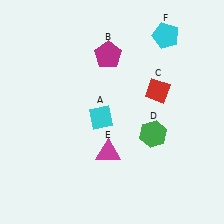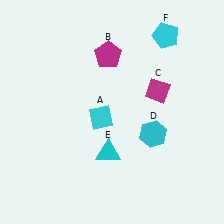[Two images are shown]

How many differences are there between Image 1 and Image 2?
There are 3 differences between the two images.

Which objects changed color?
C changed from red to magenta. D changed from green to cyan. E changed from magenta to cyan.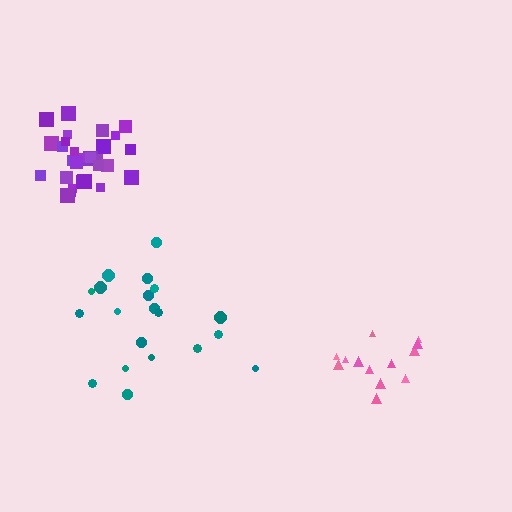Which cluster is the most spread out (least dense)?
Teal.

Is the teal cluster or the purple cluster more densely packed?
Purple.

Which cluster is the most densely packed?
Purple.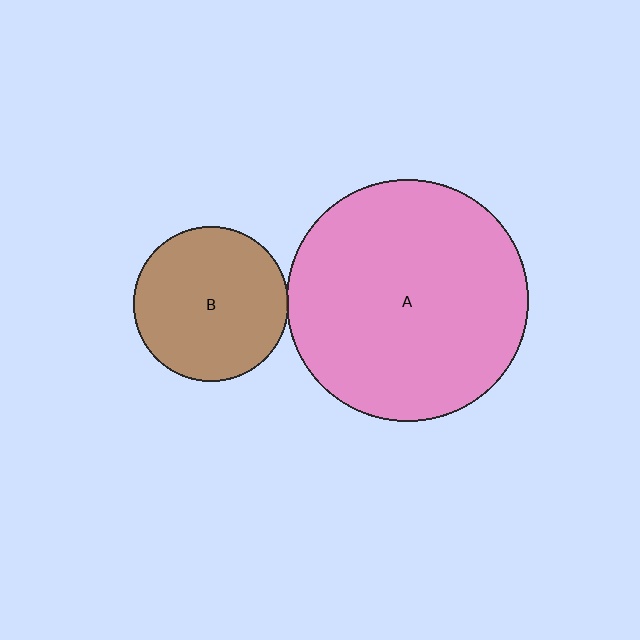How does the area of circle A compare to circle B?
Approximately 2.4 times.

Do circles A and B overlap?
Yes.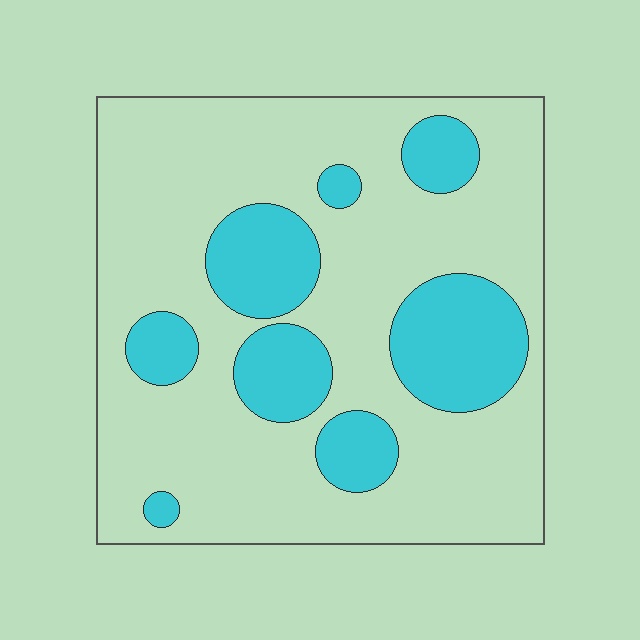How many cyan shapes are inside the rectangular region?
8.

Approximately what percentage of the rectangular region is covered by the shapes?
Approximately 25%.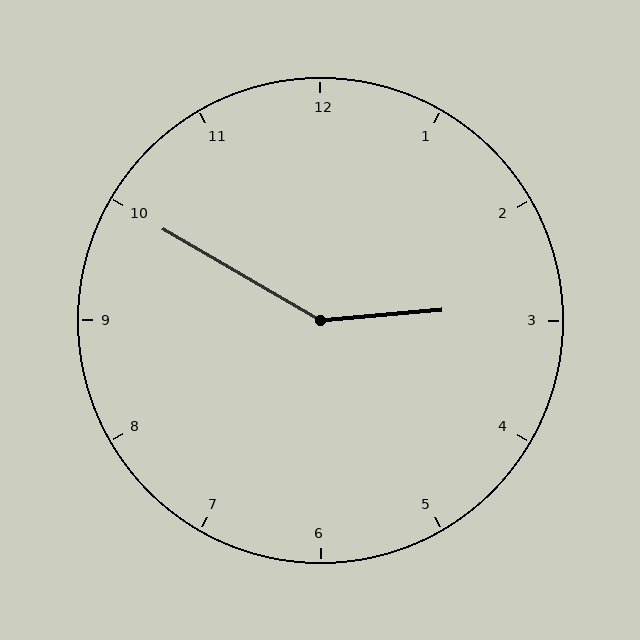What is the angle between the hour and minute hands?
Approximately 145 degrees.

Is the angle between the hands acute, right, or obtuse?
It is obtuse.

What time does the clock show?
2:50.